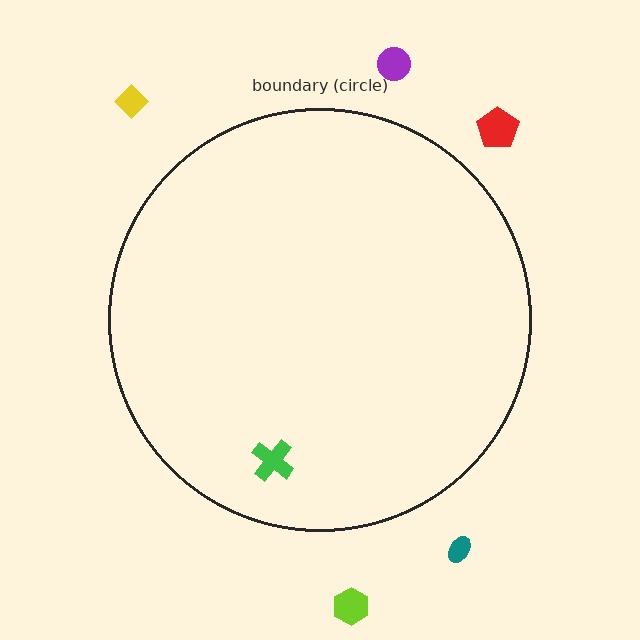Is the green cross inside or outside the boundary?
Inside.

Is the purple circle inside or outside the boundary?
Outside.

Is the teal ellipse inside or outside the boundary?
Outside.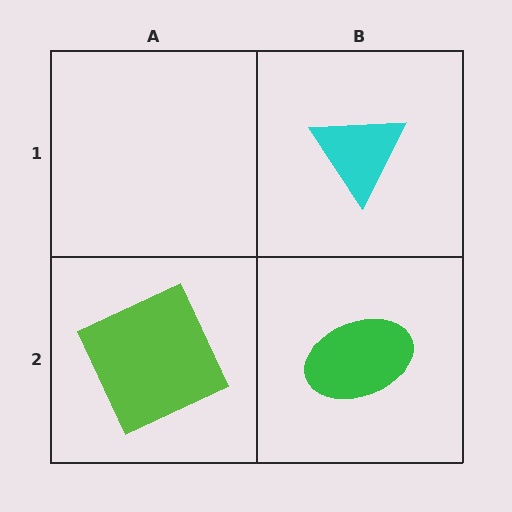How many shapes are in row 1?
1 shape.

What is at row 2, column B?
A green ellipse.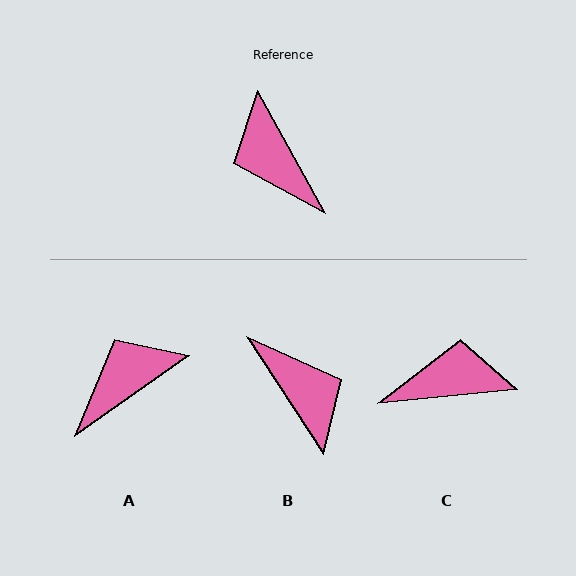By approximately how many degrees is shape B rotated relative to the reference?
Approximately 176 degrees clockwise.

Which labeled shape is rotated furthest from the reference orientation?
B, about 176 degrees away.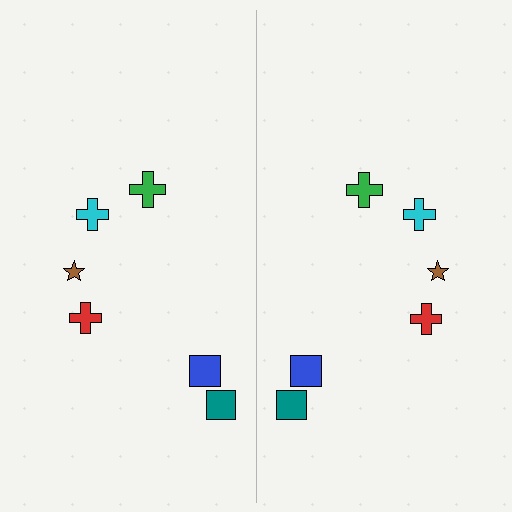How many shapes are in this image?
There are 12 shapes in this image.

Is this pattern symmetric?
Yes, this pattern has bilateral (reflection) symmetry.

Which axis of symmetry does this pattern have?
The pattern has a vertical axis of symmetry running through the center of the image.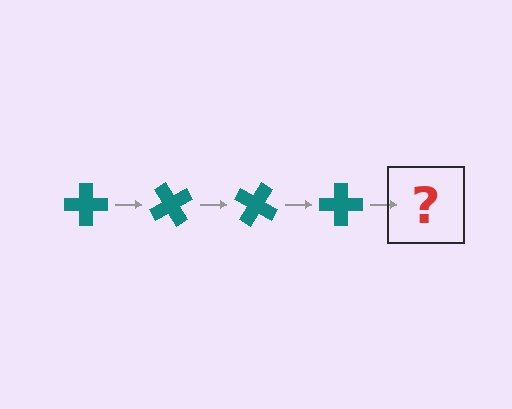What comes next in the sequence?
The next element should be a teal cross rotated 240 degrees.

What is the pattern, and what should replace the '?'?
The pattern is that the cross rotates 60 degrees each step. The '?' should be a teal cross rotated 240 degrees.